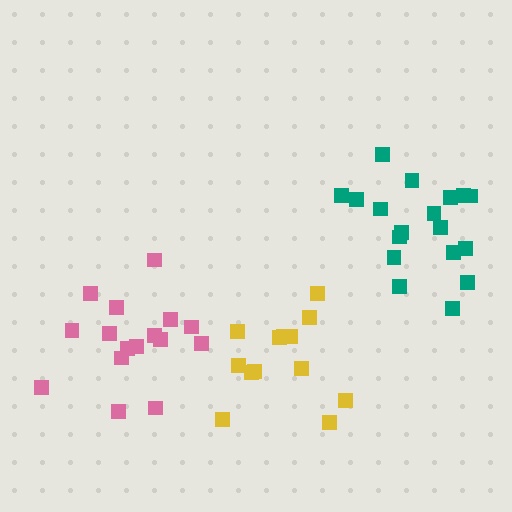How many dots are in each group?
Group 1: 18 dots, Group 2: 16 dots, Group 3: 13 dots (47 total).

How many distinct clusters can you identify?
There are 3 distinct clusters.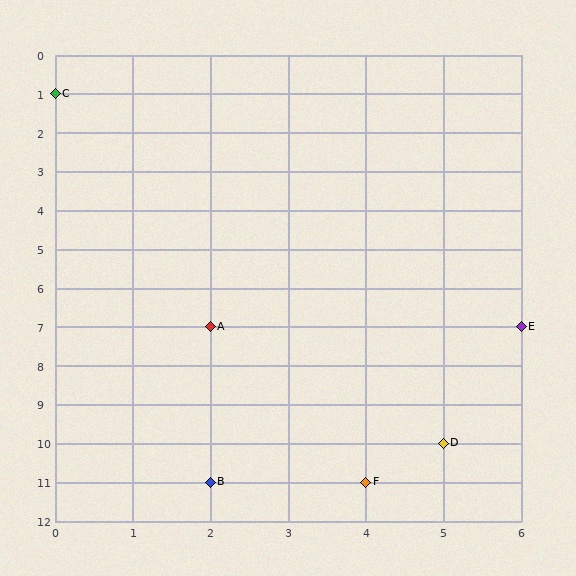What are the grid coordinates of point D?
Point D is at grid coordinates (5, 10).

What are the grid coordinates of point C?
Point C is at grid coordinates (0, 1).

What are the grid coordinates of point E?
Point E is at grid coordinates (6, 7).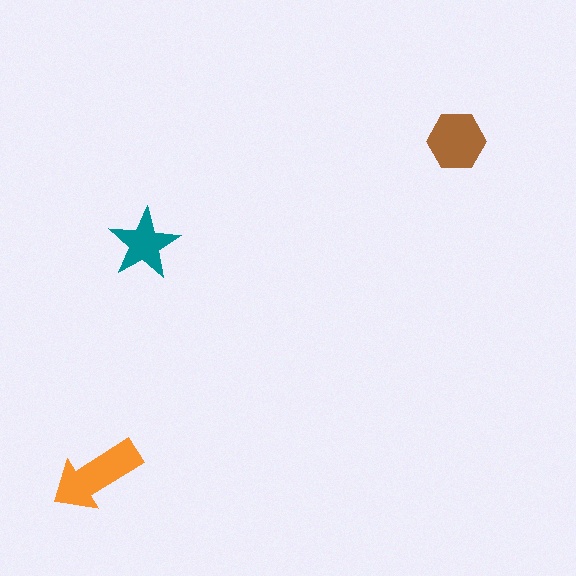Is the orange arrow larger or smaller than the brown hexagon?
Larger.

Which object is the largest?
The orange arrow.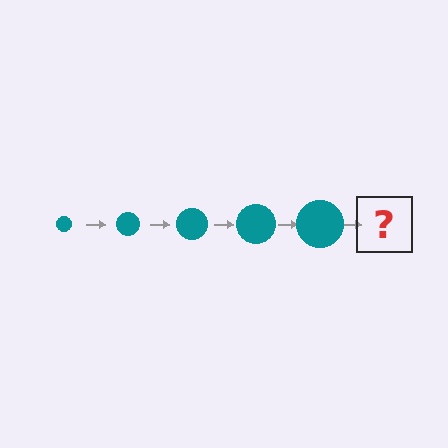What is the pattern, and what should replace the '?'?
The pattern is that the circle gets progressively larger each step. The '?' should be a teal circle, larger than the previous one.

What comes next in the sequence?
The next element should be a teal circle, larger than the previous one.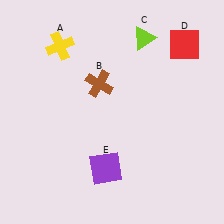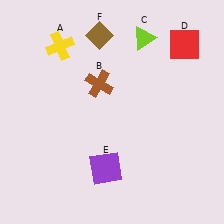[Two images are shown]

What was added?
A brown diamond (F) was added in Image 2.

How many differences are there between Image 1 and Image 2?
There is 1 difference between the two images.